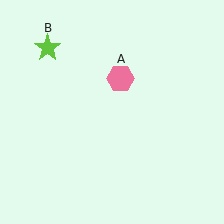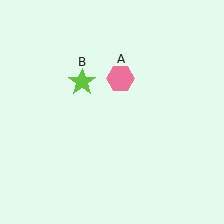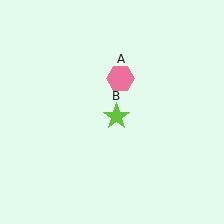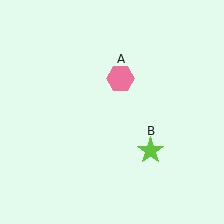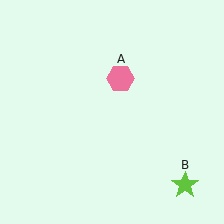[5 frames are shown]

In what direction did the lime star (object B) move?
The lime star (object B) moved down and to the right.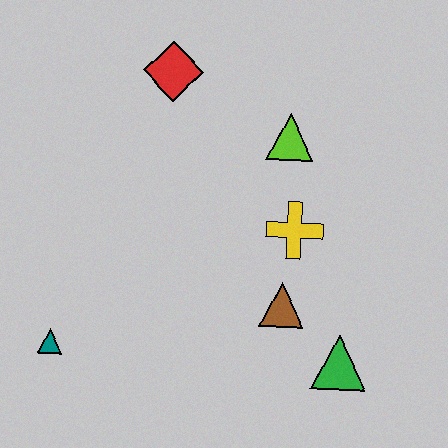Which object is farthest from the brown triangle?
The red diamond is farthest from the brown triangle.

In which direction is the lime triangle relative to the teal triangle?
The lime triangle is to the right of the teal triangle.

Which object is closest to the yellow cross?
The brown triangle is closest to the yellow cross.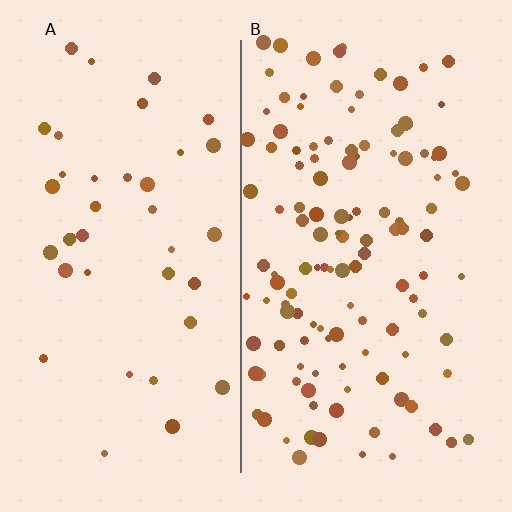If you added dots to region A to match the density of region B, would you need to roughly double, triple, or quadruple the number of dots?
Approximately triple.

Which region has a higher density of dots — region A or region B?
B (the right).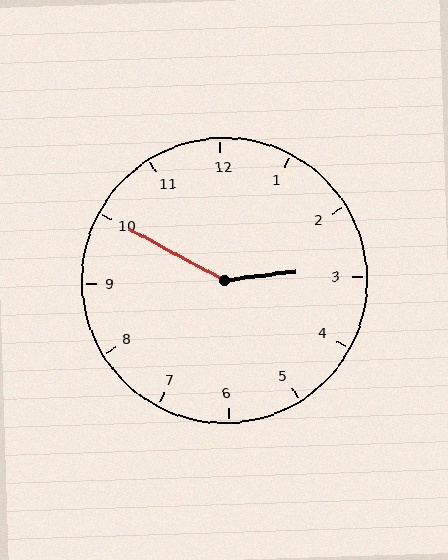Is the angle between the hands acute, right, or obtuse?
It is obtuse.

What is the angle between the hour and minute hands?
Approximately 145 degrees.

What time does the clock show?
2:50.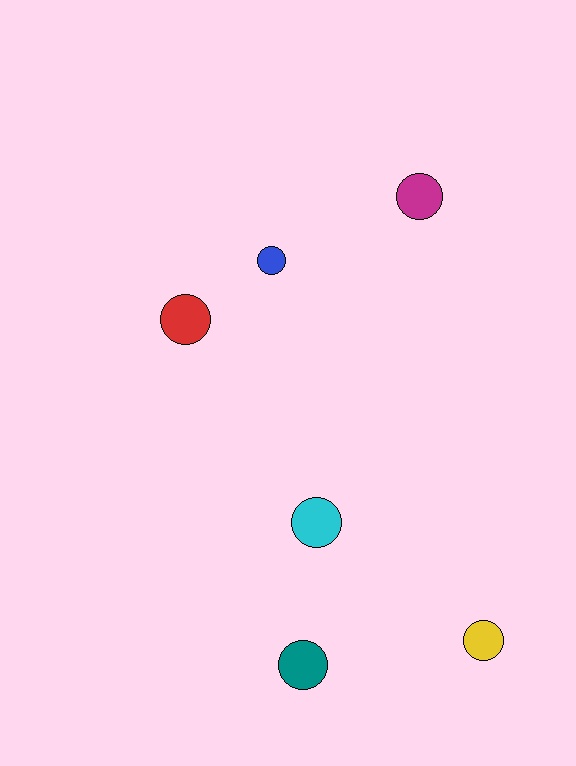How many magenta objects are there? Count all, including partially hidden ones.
There is 1 magenta object.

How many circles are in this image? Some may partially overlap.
There are 6 circles.